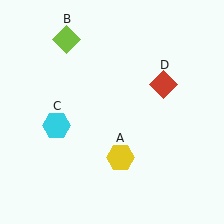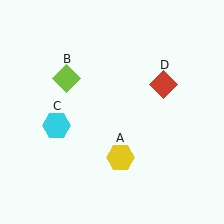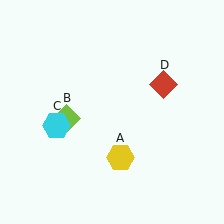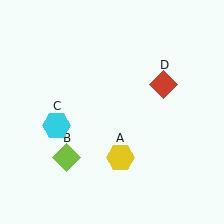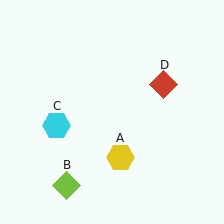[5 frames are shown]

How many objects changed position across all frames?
1 object changed position: lime diamond (object B).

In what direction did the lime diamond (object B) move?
The lime diamond (object B) moved down.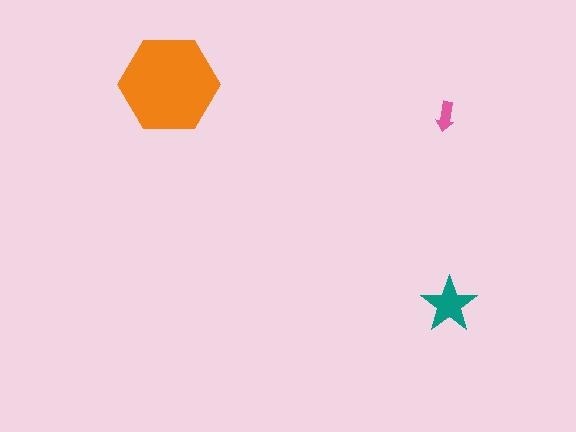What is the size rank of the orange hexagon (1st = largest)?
1st.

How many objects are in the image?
There are 3 objects in the image.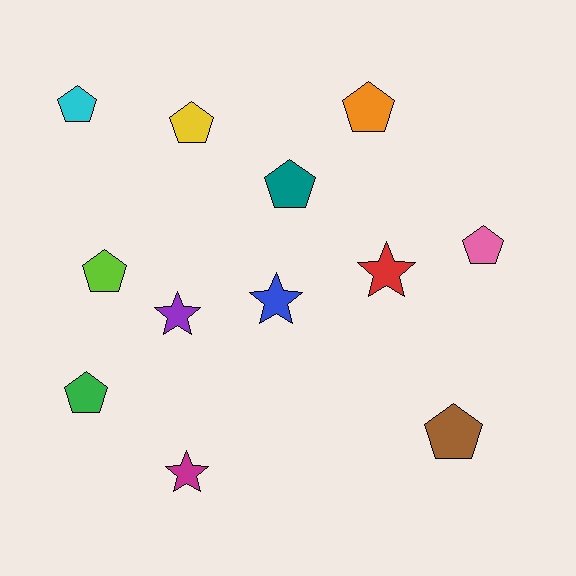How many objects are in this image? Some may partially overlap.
There are 12 objects.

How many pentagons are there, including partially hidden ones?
There are 8 pentagons.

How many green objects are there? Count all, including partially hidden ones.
There is 1 green object.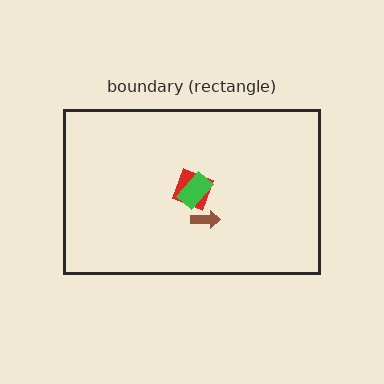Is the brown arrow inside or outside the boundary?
Inside.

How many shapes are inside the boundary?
3 inside, 0 outside.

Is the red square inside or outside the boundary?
Inside.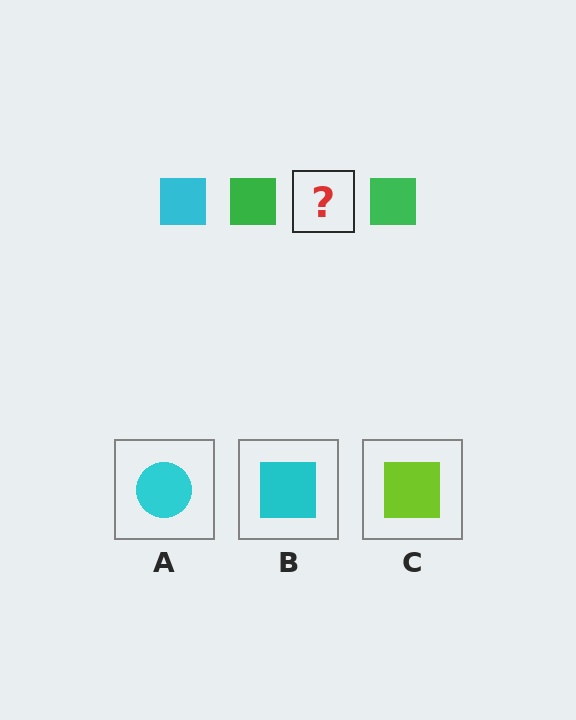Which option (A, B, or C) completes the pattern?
B.